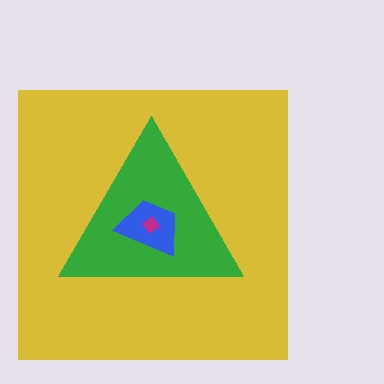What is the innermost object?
The magenta diamond.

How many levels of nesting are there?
4.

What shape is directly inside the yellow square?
The green triangle.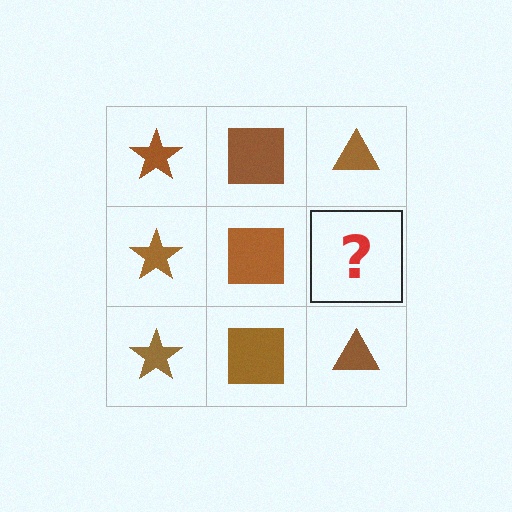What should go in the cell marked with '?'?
The missing cell should contain a brown triangle.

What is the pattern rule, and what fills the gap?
The rule is that each column has a consistent shape. The gap should be filled with a brown triangle.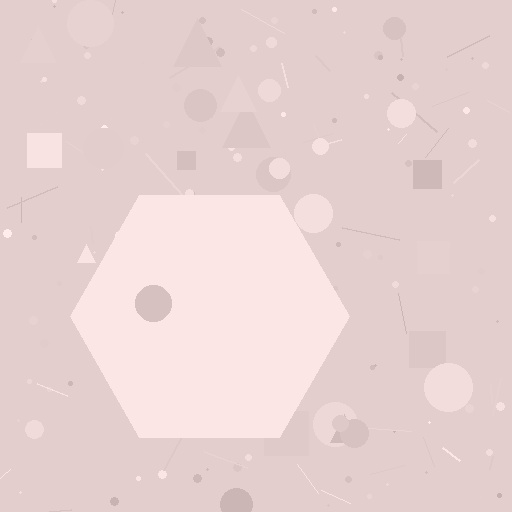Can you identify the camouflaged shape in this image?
The camouflaged shape is a hexagon.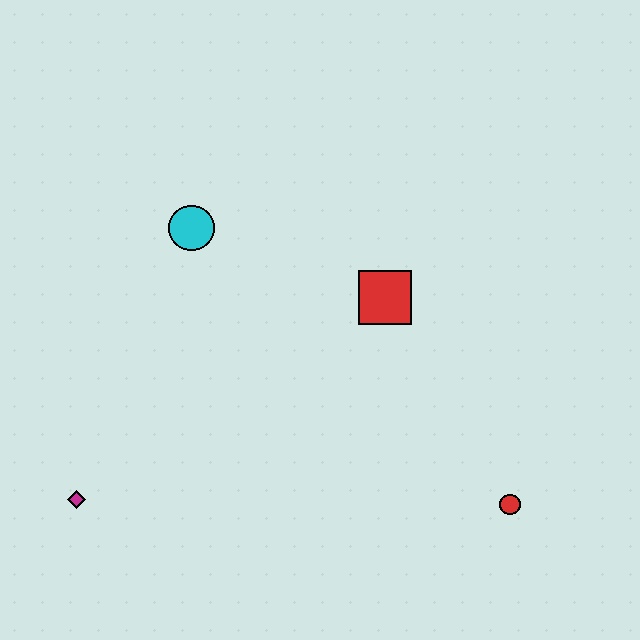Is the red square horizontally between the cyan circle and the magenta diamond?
No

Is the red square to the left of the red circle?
Yes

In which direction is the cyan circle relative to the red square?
The cyan circle is to the left of the red square.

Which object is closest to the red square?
The cyan circle is closest to the red square.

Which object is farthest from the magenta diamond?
The red circle is farthest from the magenta diamond.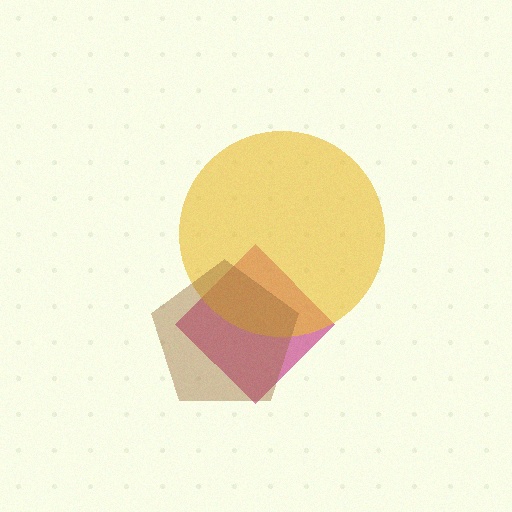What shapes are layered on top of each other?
The layered shapes are: a magenta diamond, a yellow circle, a brown pentagon.